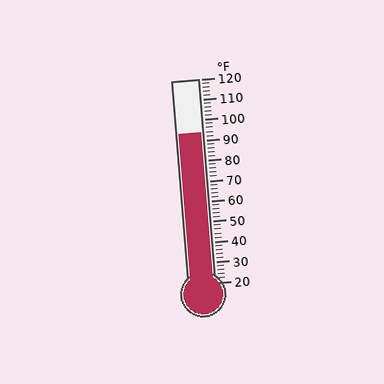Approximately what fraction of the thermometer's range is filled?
The thermometer is filled to approximately 75% of its range.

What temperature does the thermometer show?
The thermometer shows approximately 94°F.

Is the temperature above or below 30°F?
The temperature is above 30°F.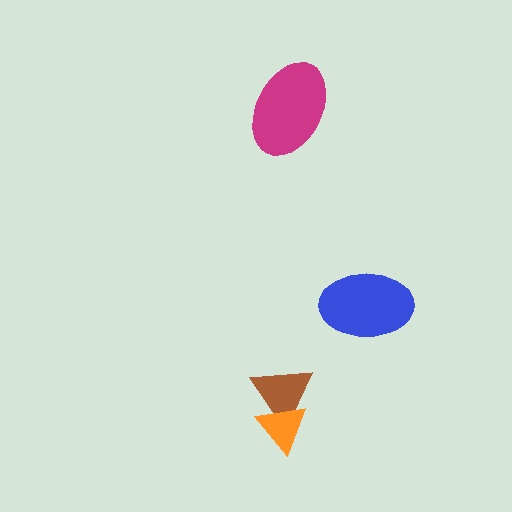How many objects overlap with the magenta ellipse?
0 objects overlap with the magenta ellipse.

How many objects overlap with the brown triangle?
1 object overlaps with the brown triangle.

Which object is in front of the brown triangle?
The orange triangle is in front of the brown triangle.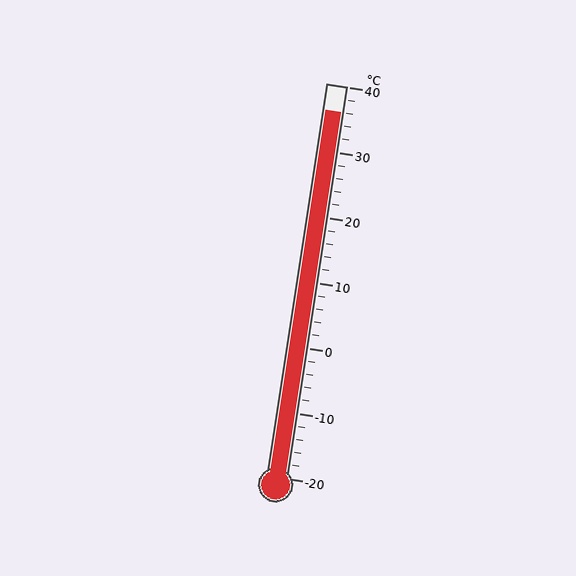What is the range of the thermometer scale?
The thermometer scale ranges from -20°C to 40°C.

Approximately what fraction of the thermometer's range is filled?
The thermometer is filled to approximately 95% of its range.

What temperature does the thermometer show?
The thermometer shows approximately 36°C.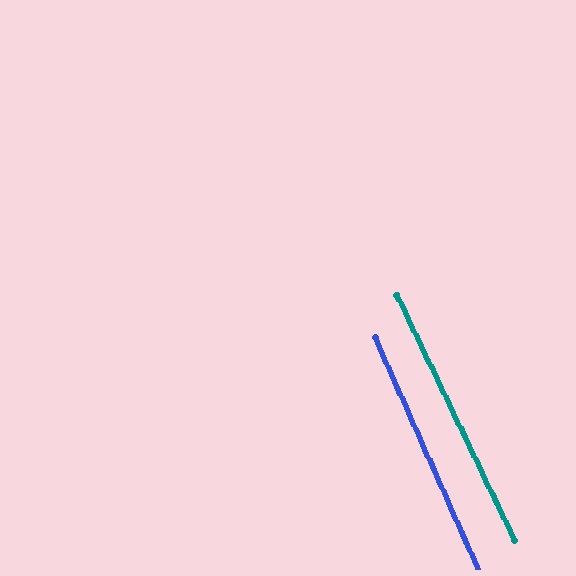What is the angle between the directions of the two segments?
Approximately 2 degrees.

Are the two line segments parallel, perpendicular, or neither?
Parallel — their directions differ by only 1.6°.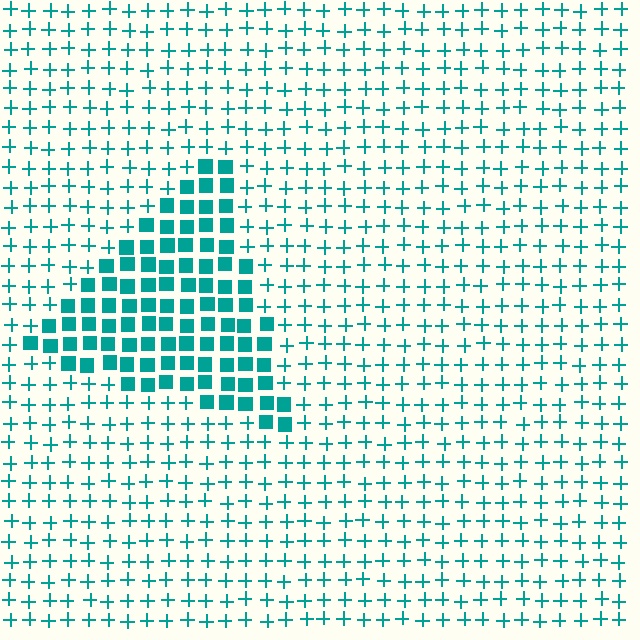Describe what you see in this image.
The image is filled with small teal elements arranged in a uniform grid. A triangle-shaped region contains squares, while the surrounding area contains plus signs. The boundary is defined purely by the change in element shape.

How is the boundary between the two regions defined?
The boundary is defined by a change in element shape: squares inside vs. plus signs outside. All elements share the same color and spacing.